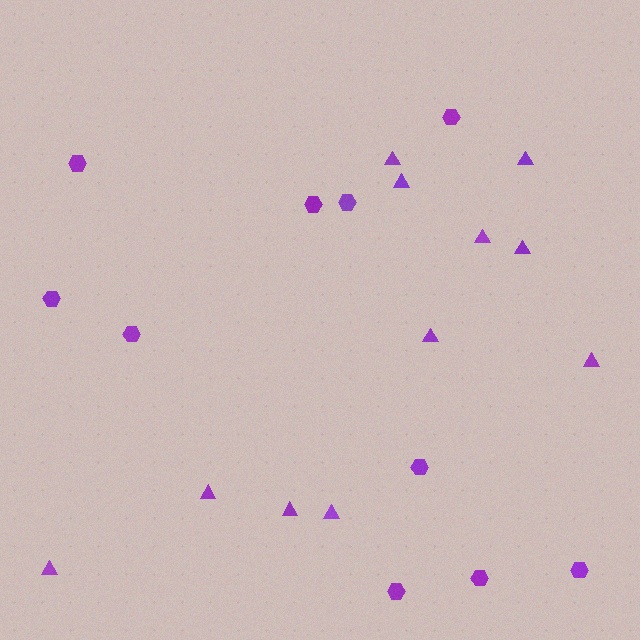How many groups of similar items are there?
There are 2 groups: one group of hexagons (10) and one group of triangles (11).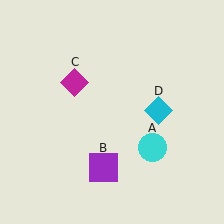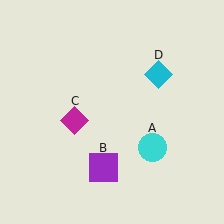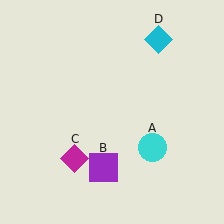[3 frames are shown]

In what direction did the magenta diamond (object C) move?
The magenta diamond (object C) moved down.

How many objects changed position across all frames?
2 objects changed position: magenta diamond (object C), cyan diamond (object D).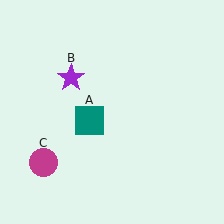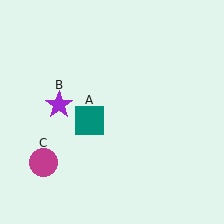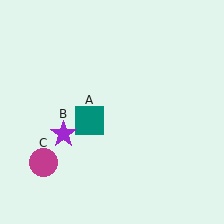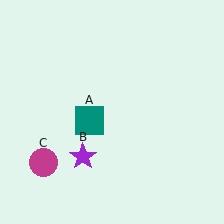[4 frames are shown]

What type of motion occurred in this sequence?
The purple star (object B) rotated counterclockwise around the center of the scene.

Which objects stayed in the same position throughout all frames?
Teal square (object A) and magenta circle (object C) remained stationary.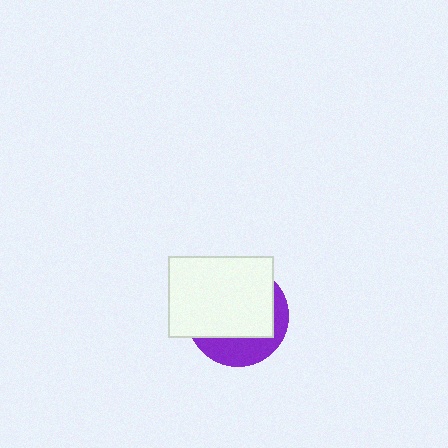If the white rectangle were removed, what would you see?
You would see the complete purple circle.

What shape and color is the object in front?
The object in front is a white rectangle.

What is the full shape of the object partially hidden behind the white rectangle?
The partially hidden object is a purple circle.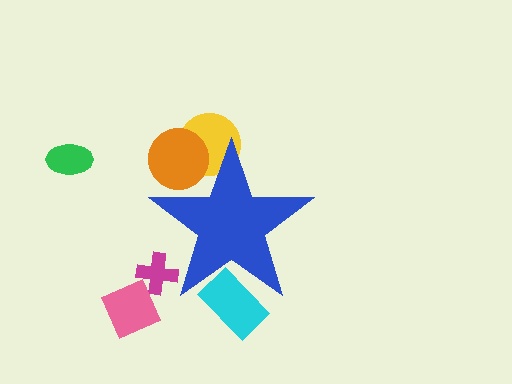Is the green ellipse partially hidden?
No, the green ellipse is fully visible.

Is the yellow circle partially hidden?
Yes, the yellow circle is partially hidden behind the blue star.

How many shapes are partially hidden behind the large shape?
4 shapes are partially hidden.